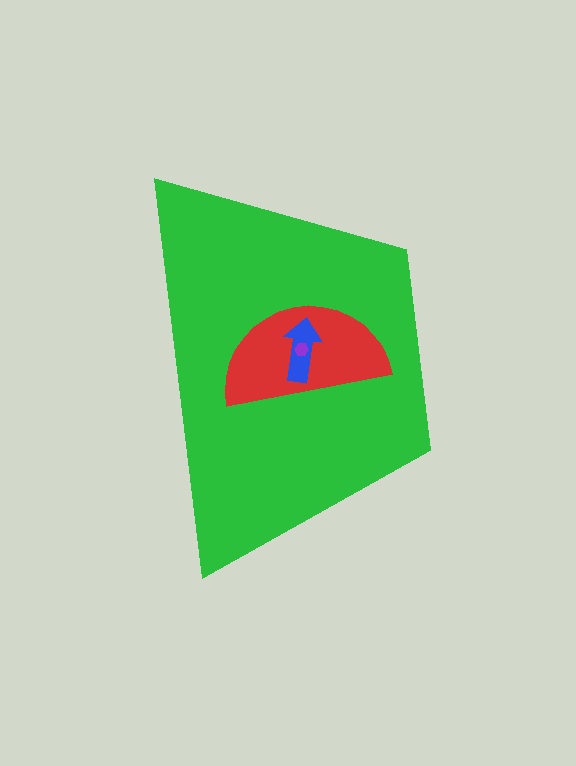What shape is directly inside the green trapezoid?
The red semicircle.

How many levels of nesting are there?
4.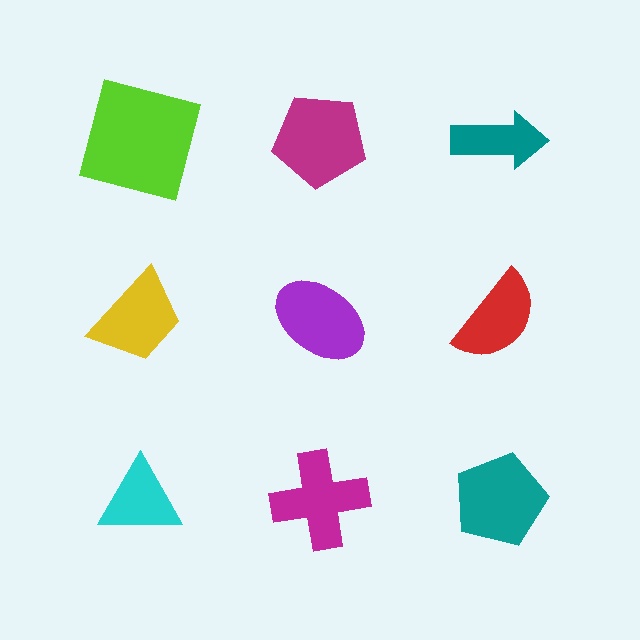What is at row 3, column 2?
A magenta cross.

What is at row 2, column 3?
A red semicircle.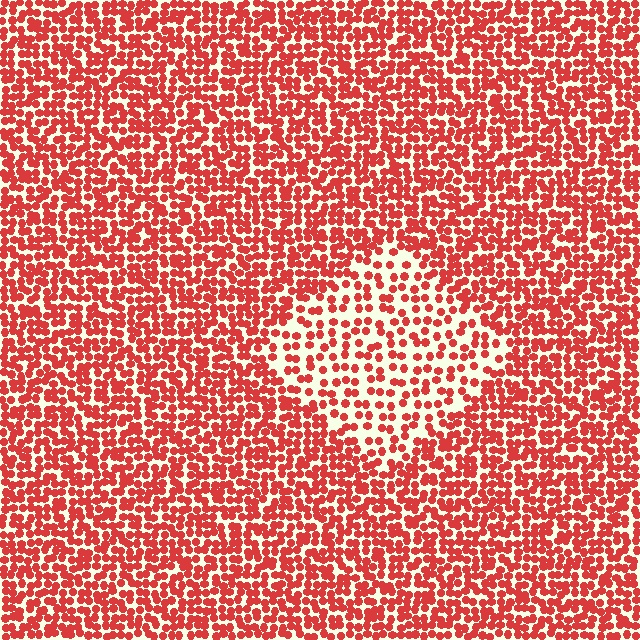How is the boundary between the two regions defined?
The boundary is defined by a change in element density (approximately 1.9x ratio). All elements are the same color, size, and shape.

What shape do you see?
I see a diamond.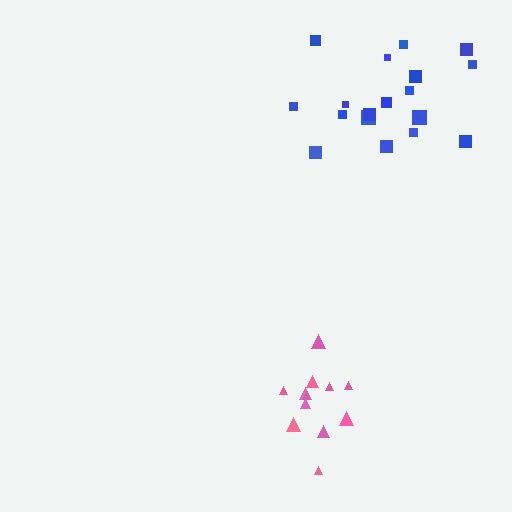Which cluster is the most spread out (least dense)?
Blue.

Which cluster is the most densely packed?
Pink.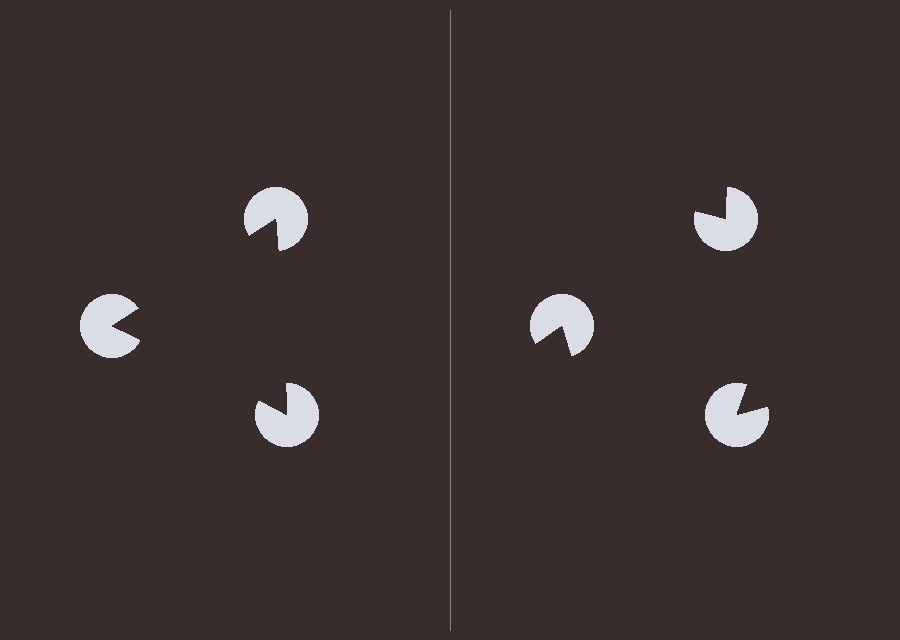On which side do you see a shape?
An illusory triangle appears on the left side. On the right side the wedge cuts are rotated, so no coherent shape forms.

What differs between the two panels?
The pac-man discs are positioned identically on both sides; only the wedge orientations differ. On the left they align to a triangle; on the right they are misaligned.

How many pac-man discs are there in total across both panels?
6 — 3 on each side.